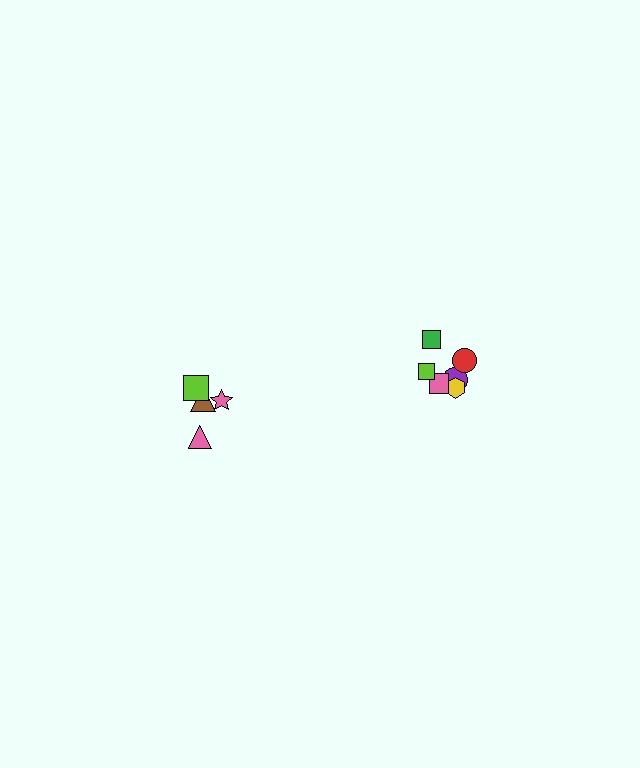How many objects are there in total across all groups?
There are 10 objects.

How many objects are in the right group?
There are 6 objects.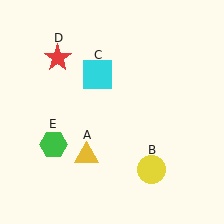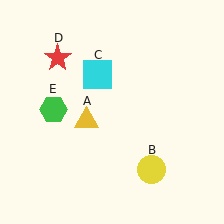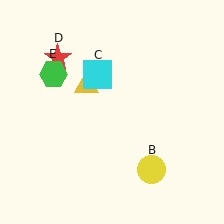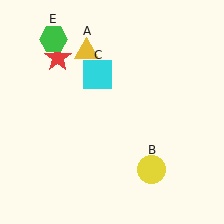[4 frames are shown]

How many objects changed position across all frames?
2 objects changed position: yellow triangle (object A), green hexagon (object E).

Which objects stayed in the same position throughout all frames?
Yellow circle (object B) and cyan square (object C) and red star (object D) remained stationary.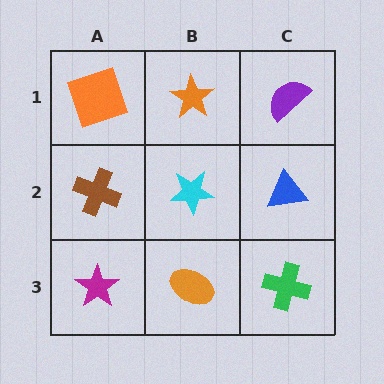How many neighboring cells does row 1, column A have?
2.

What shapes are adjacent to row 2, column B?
An orange star (row 1, column B), an orange ellipse (row 3, column B), a brown cross (row 2, column A), a blue triangle (row 2, column C).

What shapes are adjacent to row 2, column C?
A purple semicircle (row 1, column C), a green cross (row 3, column C), a cyan star (row 2, column B).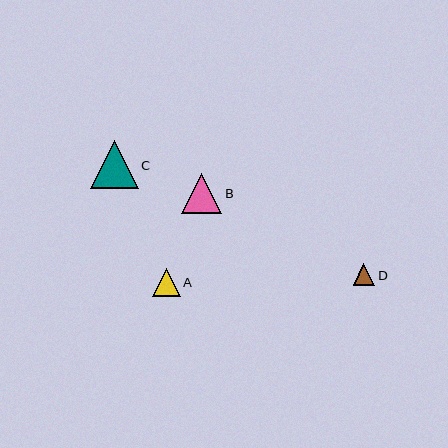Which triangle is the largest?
Triangle C is the largest with a size of approximately 48 pixels.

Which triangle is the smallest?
Triangle D is the smallest with a size of approximately 21 pixels.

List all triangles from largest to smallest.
From largest to smallest: C, B, A, D.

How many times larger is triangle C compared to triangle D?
Triangle C is approximately 2.2 times the size of triangle D.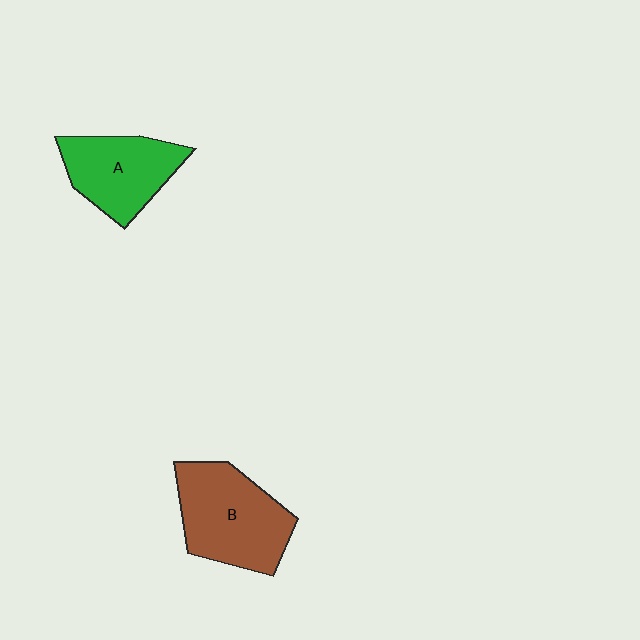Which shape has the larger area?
Shape B (brown).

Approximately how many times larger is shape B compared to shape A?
Approximately 1.3 times.